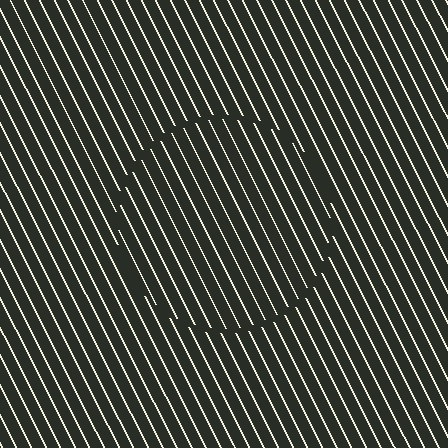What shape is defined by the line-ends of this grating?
An illusory circle. The interior of the shape contains the same grating, shifted by half a period — the contour is defined by the phase discontinuity where line-ends from the inner and outer gratings abut.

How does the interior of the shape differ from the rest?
The interior of the shape contains the same grating, shifted by half a period — the contour is defined by the phase discontinuity where line-ends from the inner and outer gratings abut.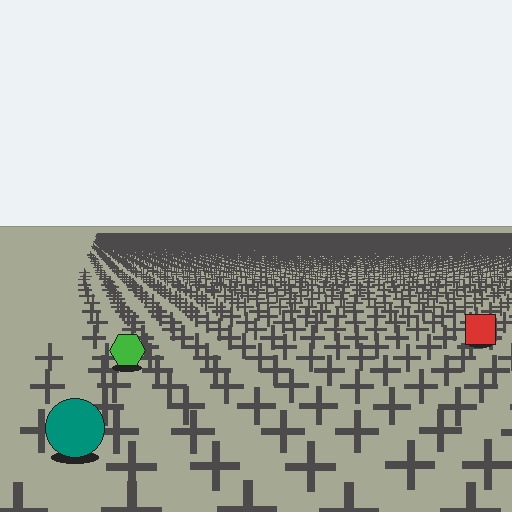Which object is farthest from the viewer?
The red square is farthest from the viewer. It appears smaller and the ground texture around it is denser.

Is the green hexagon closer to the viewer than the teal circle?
No. The teal circle is closer — you can tell from the texture gradient: the ground texture is coarser near it.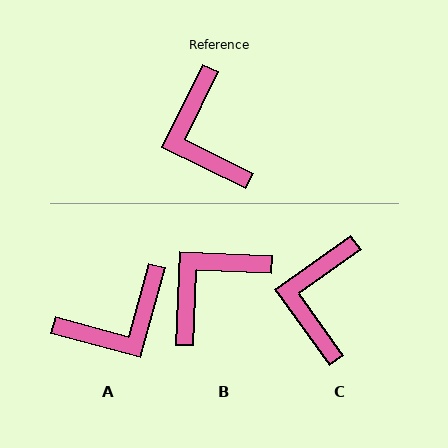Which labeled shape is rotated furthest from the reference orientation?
A, about 101 degrees away.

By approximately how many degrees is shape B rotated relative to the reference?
Approximately 66 degrees clockwise.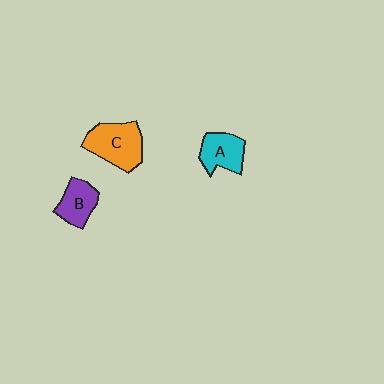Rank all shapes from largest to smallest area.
From largest to smallest: C (orange), A (cyan), B (purple).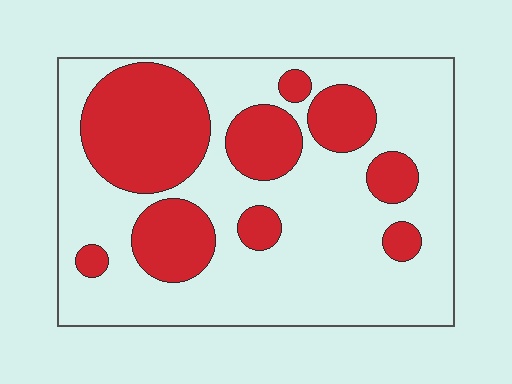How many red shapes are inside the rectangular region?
9.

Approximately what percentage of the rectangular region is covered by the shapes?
Approximately 30%.